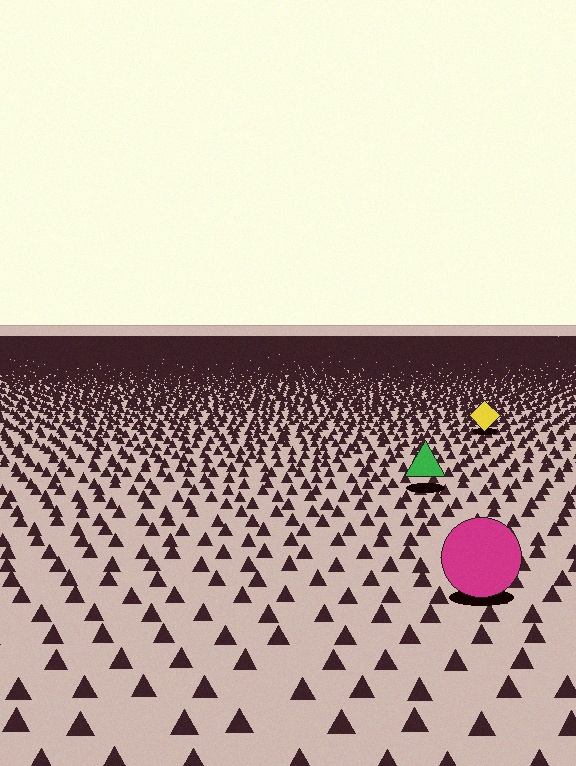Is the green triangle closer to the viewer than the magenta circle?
No. The magenta circle is closer — you can tell from the texture gradient: the ground texture is coarser near it.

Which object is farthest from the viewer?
The yellow diamond is farthest from the viewer. It appears smaller and the ground texture around it is denser.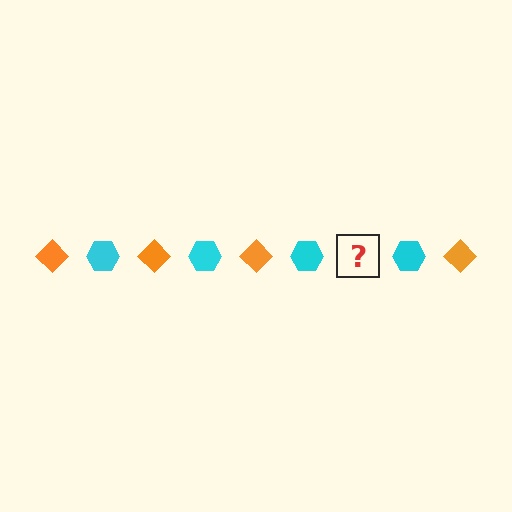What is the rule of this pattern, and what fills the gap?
The rule is that the pattern alternates between orange diamond and cyan hexagon. The gap should be filled with an orange diamond.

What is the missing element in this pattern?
The missing element is an orange diamond.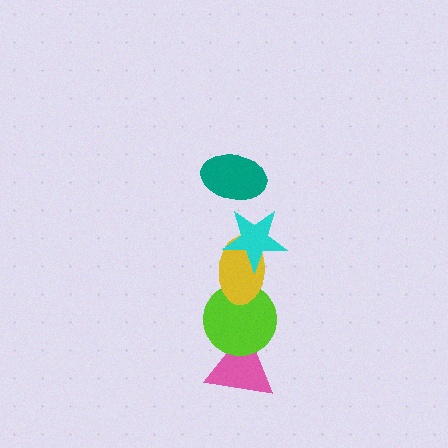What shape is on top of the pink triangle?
The lime circle is on top of the pink triangle.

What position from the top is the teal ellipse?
The teal ellipse is 1st from the top.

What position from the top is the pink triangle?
The pink triangle is 5th from the top.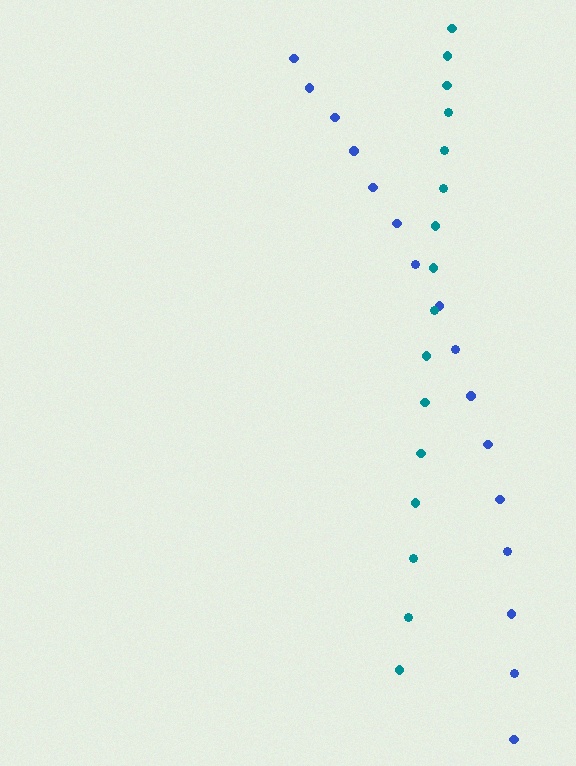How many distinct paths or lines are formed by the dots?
There are 2 distinct paths.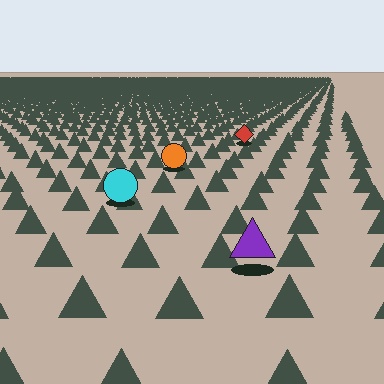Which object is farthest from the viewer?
The red diamond is farthest from the viewer. It appears smaller and the ground texture around it is denser.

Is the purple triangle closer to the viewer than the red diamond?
Yes. The purple triangle is closer — you can tell from the texture gradient: the ground texture is coarser near it.